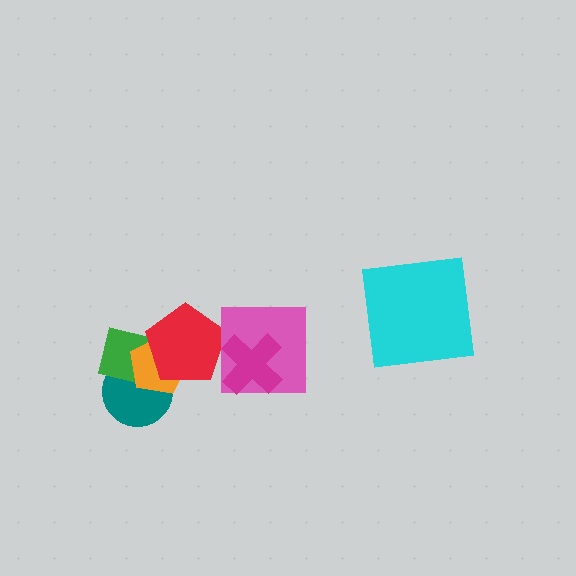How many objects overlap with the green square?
3 objects overlap with the green square.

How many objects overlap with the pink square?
1 object overlaps with the pink square.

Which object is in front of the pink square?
The magenta cross is in front of the pink square.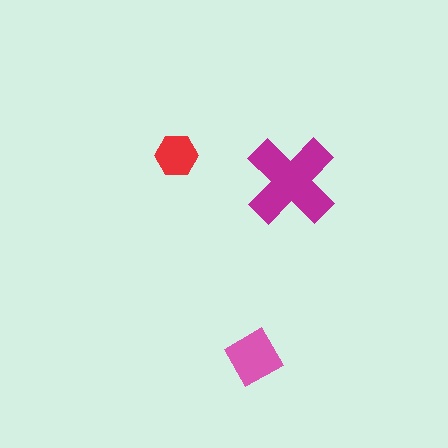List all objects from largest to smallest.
The magenta cross, the pink diamond, the red hexagon.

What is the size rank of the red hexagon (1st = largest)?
3rd.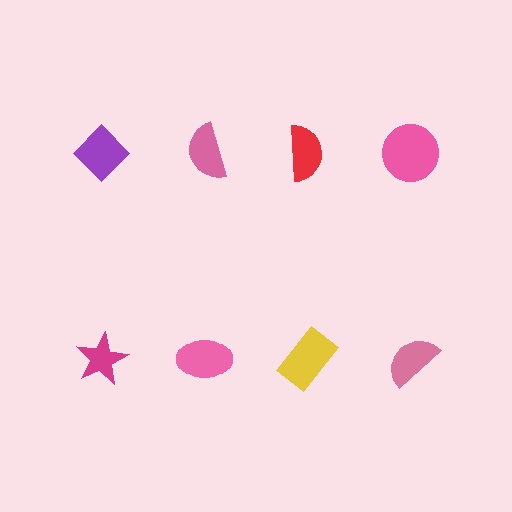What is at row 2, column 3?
A yellow rectangle.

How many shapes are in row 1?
4 shapes.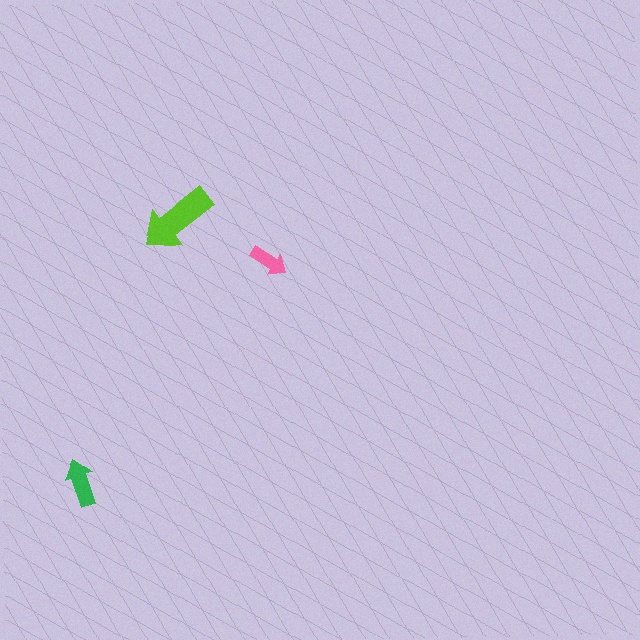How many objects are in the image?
There are 3 objects in the image.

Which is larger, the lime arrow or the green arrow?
The lime one.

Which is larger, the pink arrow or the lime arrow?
The lime one.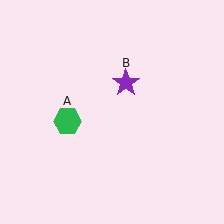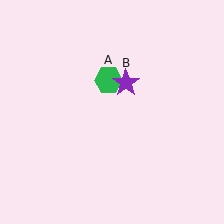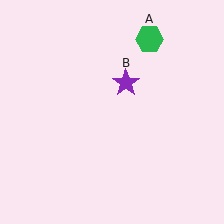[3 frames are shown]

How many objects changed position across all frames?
1 object changed position: green hexagon (object A).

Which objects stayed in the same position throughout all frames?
Purple star (object B) remained stationary.